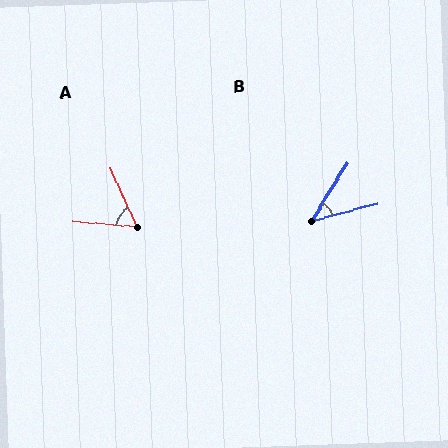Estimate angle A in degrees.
Approximately 62 degrees.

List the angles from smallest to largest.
B (44°), A (62°).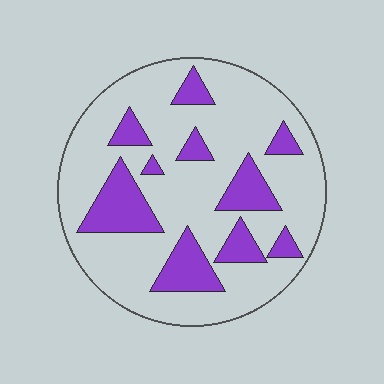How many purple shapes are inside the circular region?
10.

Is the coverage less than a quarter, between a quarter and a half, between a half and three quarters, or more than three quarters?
Less than a quarter.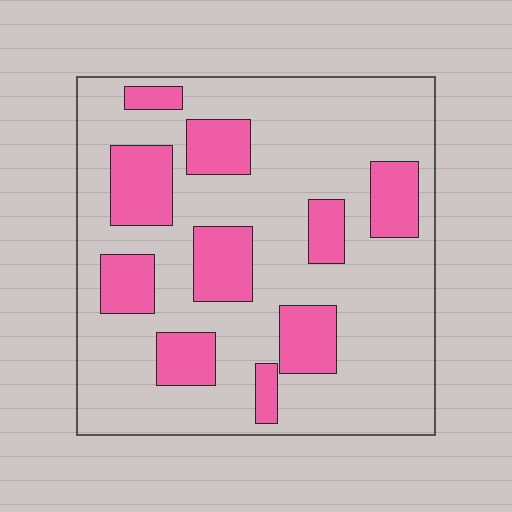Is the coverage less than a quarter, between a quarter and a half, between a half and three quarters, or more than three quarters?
Between a quarter and a half.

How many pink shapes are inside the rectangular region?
10.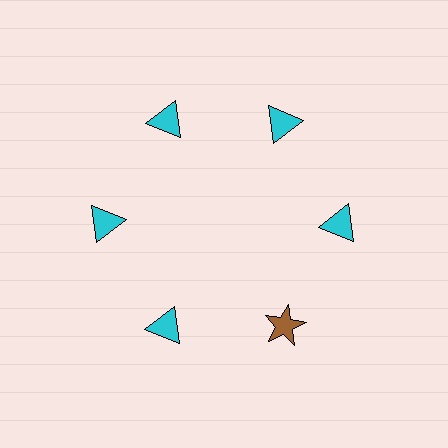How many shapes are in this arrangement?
There are 6 shapes arranged in a ring pattern.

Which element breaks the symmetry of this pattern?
The brown star at roughly the 5 o'clock position breaks the symmetry. All other shapes are cyan triangles.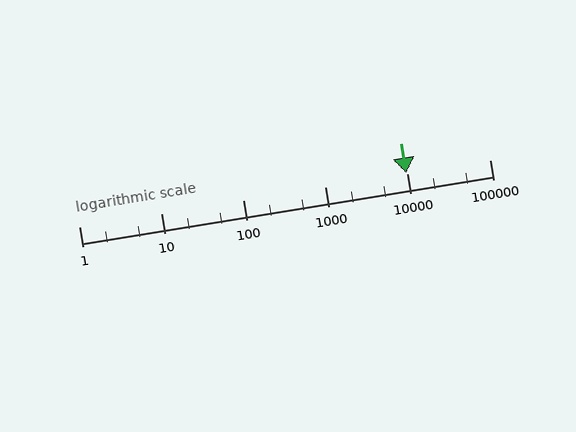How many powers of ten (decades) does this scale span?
The scale spans 5 decades, from 1 to 100000.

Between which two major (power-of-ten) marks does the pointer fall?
The pointer is between 1000 and 10000.